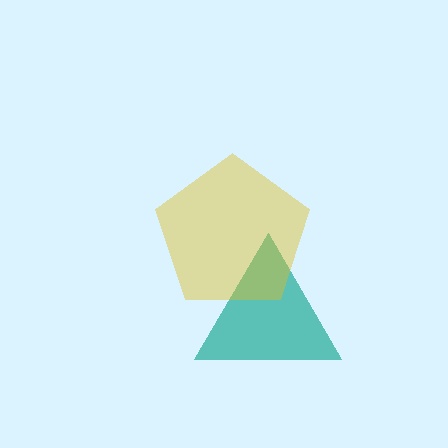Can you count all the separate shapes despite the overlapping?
Yes, there are 2 separate shapes.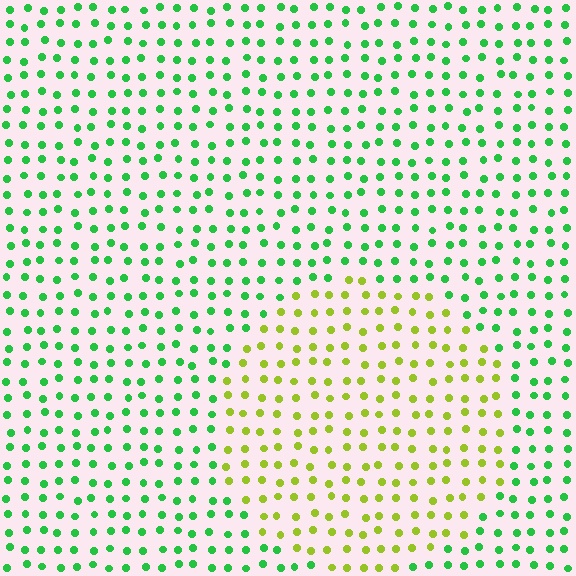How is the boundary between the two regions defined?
The boundary is defined purely by a slight shift in hue (about 54 degrees). Spacing, size, and orientation are identical on both sides.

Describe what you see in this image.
The image is filled with small green elements in a uniform arrangement. A circle-shaped region is visible where the elements are tinted to a slightly different hue, forming a subtle color boundary.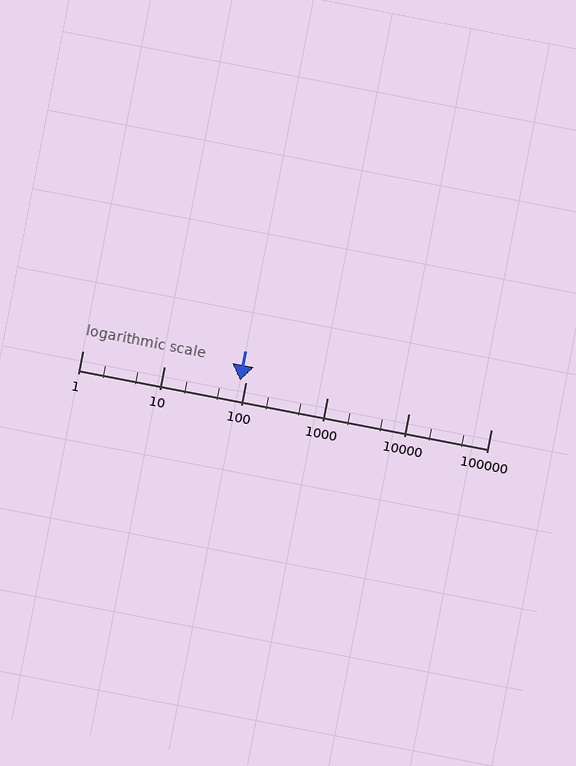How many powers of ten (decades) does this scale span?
The scale spans 5 decades, from 1 to 100000.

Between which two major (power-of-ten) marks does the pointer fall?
The pointer is between 10 and 100.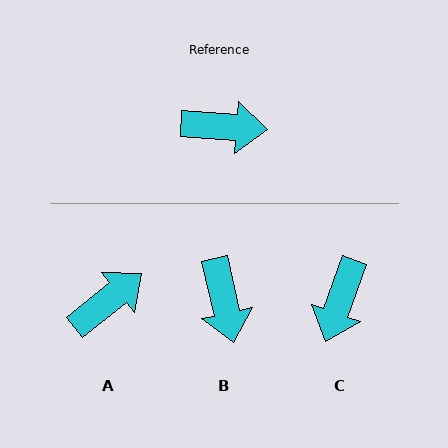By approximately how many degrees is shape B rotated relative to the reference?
Approximately 73 degrees clockwise.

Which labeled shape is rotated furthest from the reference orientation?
C, about 105 degrees away.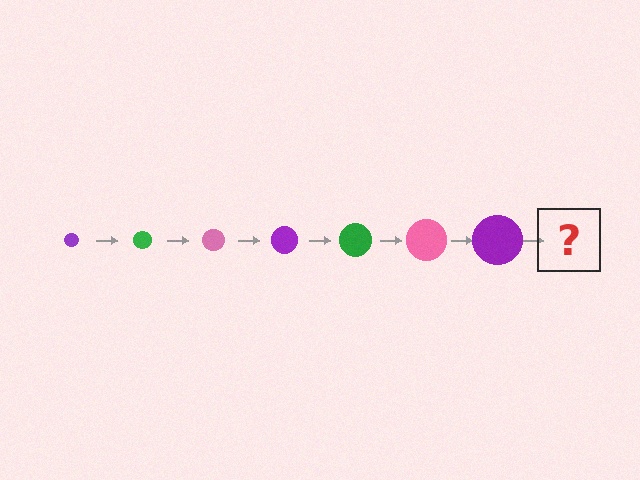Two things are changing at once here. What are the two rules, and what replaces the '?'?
The two rules are that the circle grows larger each step and the color cycles through purple, green, and pink. The '?' should be a green circle, larger than the previous one.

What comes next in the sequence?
The next element should be a green circle, larger than the previous one.